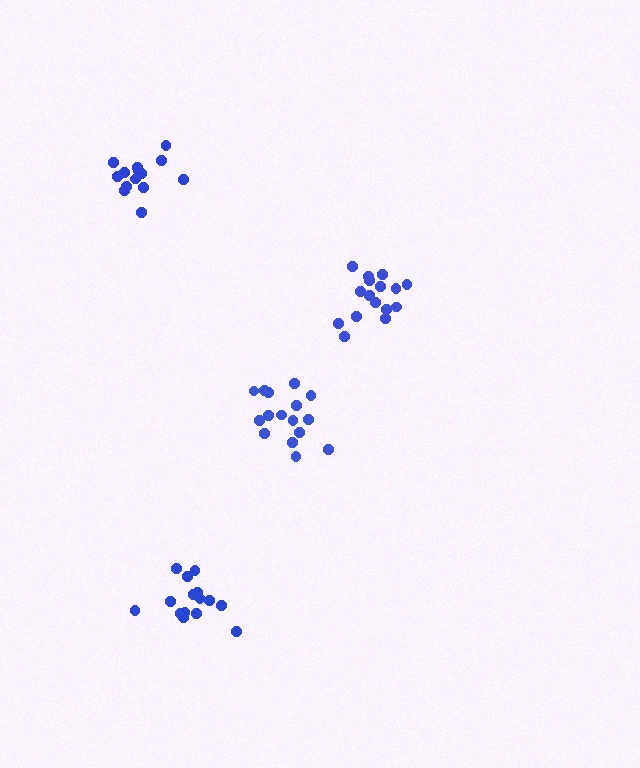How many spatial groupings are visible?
There are 4 spatial groupings.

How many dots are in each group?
Group 1: 14 dots, Group 2: 16 dots, Group 3: 16 dots, Group 4: 15 dots (61 total).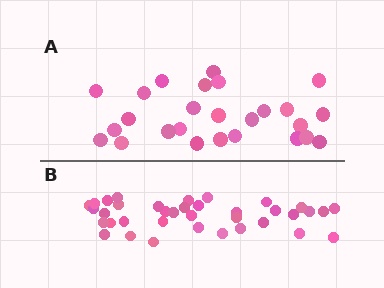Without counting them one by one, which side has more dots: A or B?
Region B (the bottom region) has more dots.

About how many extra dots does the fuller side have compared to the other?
Region B has roughly 12 or so more dots than region A.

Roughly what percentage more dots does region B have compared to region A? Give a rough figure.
About 40% more.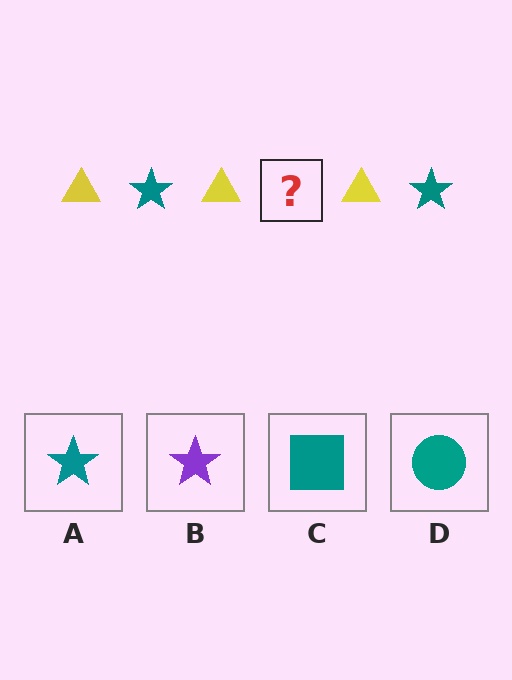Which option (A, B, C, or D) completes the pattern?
A.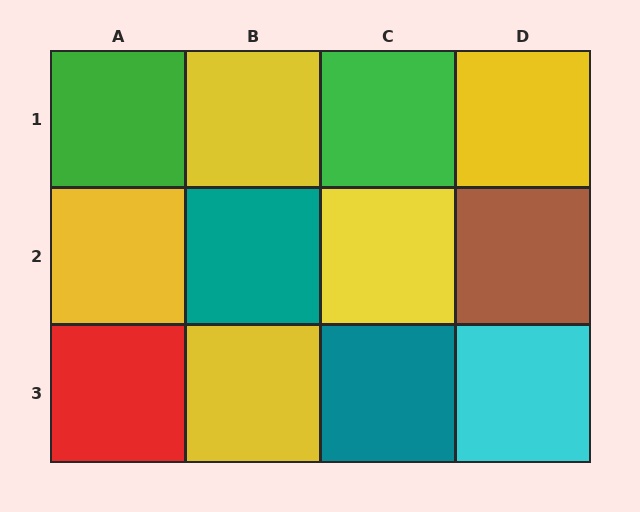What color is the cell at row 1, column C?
Green.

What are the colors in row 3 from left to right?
Red, yellow, teal, cyan.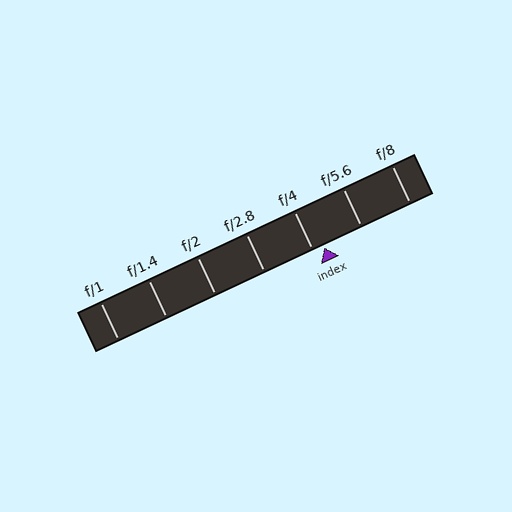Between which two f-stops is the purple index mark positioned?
The index mark is between f/4 and f/5.6.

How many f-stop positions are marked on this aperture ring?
There are 7 f-stop positions marked.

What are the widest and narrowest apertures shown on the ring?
The widest aperture shown is f/1 and the narrowest is f/8.